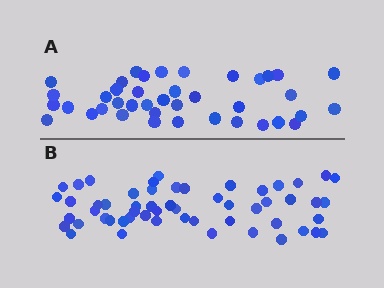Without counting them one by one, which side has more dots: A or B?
Region B (the bottom region) has more dots.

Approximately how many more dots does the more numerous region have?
Region B has approximately 15 more dots than region A.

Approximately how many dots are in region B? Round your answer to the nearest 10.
About 60 dots. (The exact count is 55, which rounds to 60.)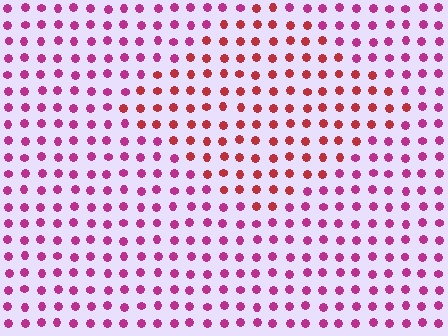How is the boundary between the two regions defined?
The boundary is defined purely by a slight shift in hue (about 36 degrees). Spacing, size, and orientation are identical on both sides.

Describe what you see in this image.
The image is filled with small magenta elements in a uniform arrangement. A diamond-shaped region is visible where the elements are tinted to a slightly different hue, forming a subtle color boundary.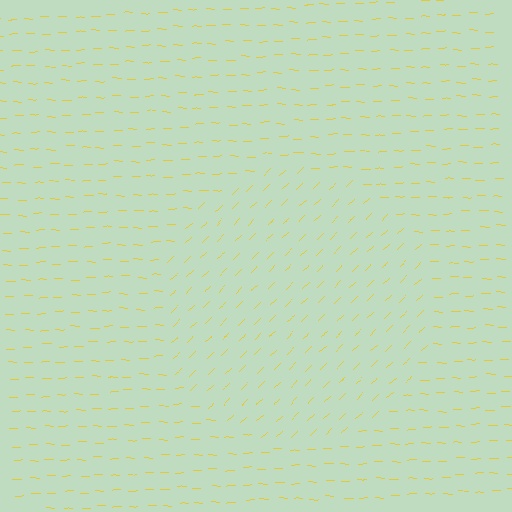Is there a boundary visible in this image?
Yes, there is a texture boundary formed by a change in line orientation.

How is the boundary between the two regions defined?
The boundary is defined purely by a change in line orientation (approximately 45 degrees difference). All lines are the same color and thickness.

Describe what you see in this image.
The image is filled with small yellow line segments. A circle region in the image has lines oriented differently from the surrounding lines, creating a visible texture boundary.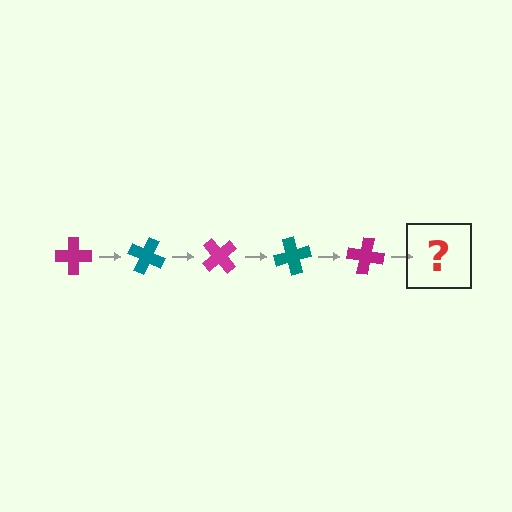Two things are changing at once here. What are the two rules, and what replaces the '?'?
The two rules are that it rotates 25 degrees each step and the color cycles through magenta and teal. The '?' should be a teal cross, rotated 125 degrees from the start.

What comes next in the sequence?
The next element should be a teal cross, rotated 125 degrees from the start.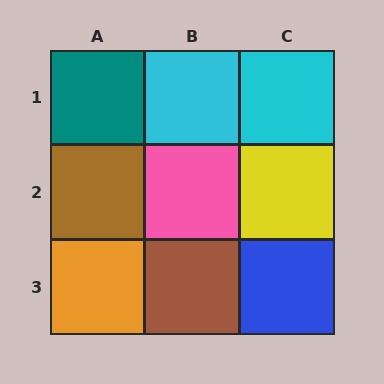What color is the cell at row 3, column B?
Brown.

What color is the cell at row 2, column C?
Yellow.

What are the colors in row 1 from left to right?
Teal, cyan, cyan.